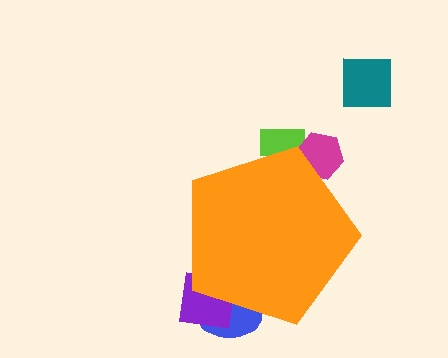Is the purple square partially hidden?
Yes, the purple square is partially hidden behind the orange pentagon.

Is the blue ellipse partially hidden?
Yes, the blue ellipse is partially hidden behind the orange pentagon.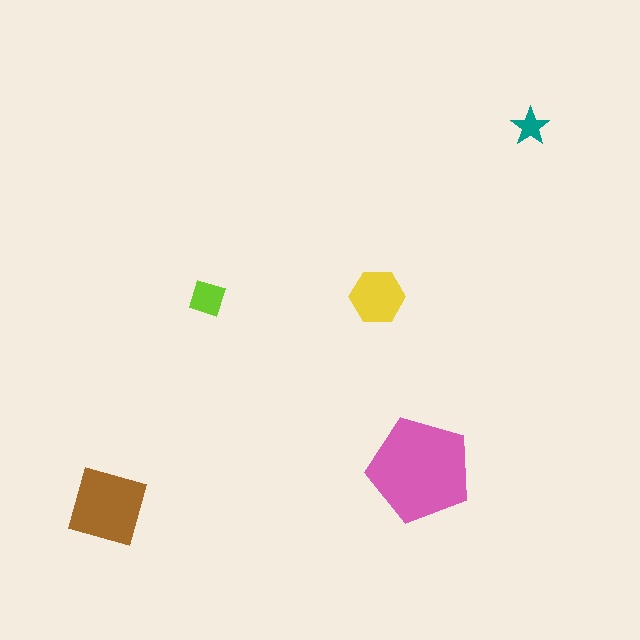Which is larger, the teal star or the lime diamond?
The lime diamond.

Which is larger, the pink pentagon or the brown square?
The pink pentagon.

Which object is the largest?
The pink pentagon.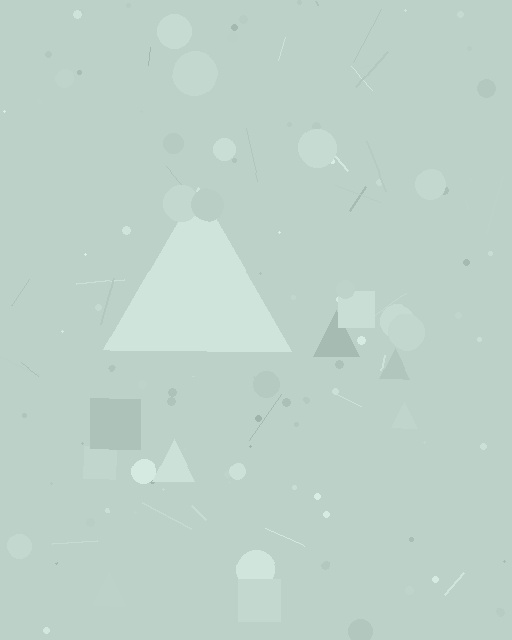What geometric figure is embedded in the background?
A triangle is embedded in the background.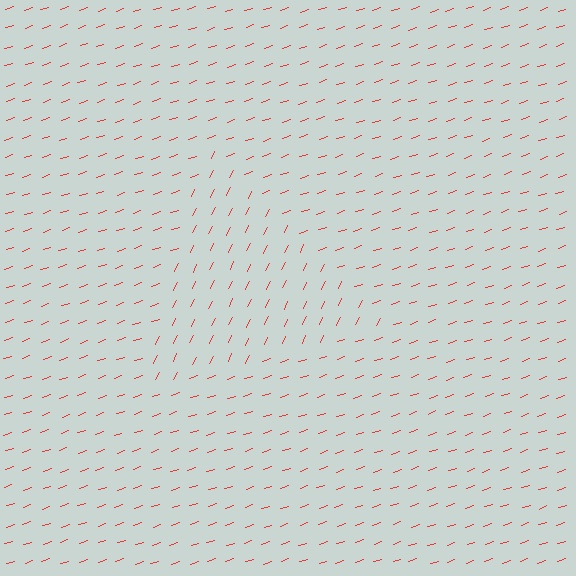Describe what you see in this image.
The image is filled with small red line segments. A triangle region in the image has lines oriented differently from the surrounding lines, creating a visible texture boundary.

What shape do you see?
I see a triangle.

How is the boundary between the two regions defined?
The boundary is defined purely by a change in line orientation (approximately 45 degrees difference). All lines are the same color and thickness.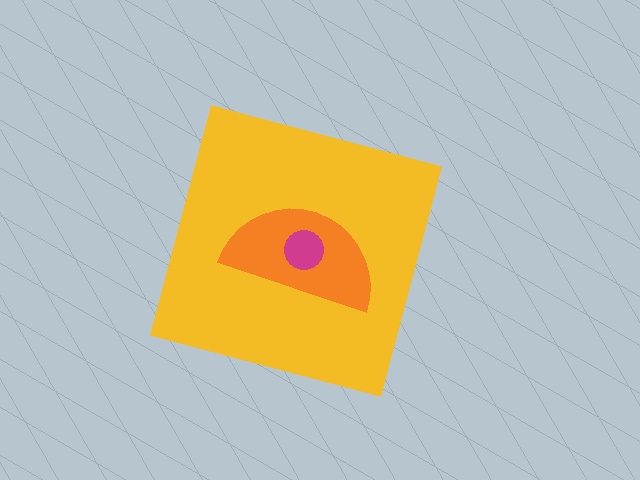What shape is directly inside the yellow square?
The orange semicircle.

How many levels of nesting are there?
3.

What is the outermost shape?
The yellow square.